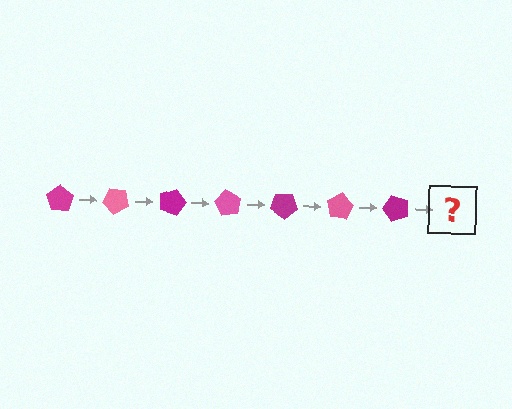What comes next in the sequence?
The next element should be a pink pentagon, rotated 315 degrees from the start.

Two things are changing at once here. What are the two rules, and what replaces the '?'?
The two rules are that it rotates 45 degrees each step and the color cycles through magenta and pink. The '?' should be a pink pentagon, rotated 315 degrees from the start.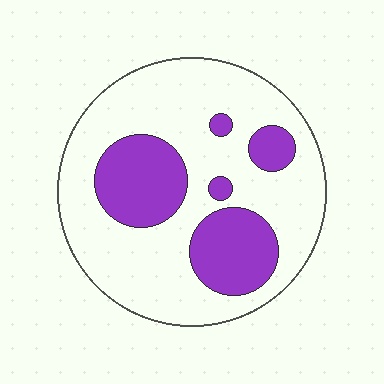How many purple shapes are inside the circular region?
5.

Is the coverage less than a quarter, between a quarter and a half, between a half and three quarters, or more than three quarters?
Between a quarter and a half.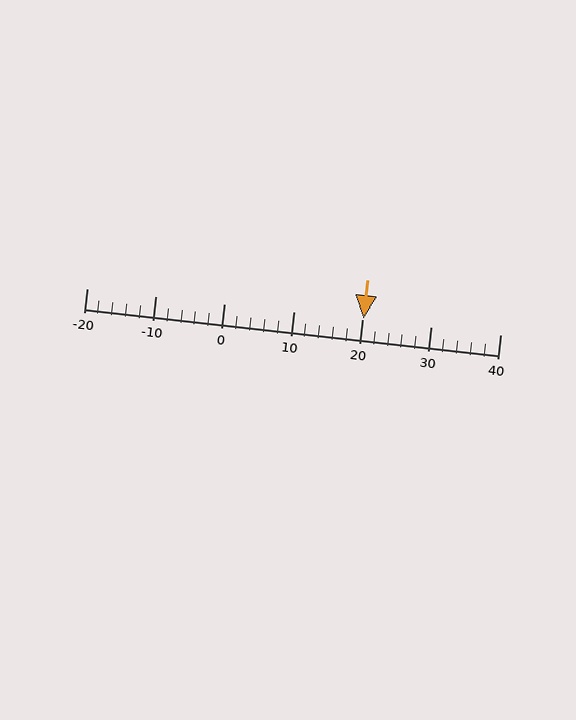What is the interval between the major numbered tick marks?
The major tick marks are spaced 10 units apart.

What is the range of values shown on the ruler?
The ruler shows values from -20 to 40.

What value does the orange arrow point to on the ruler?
The orange arrow points to approximately 20.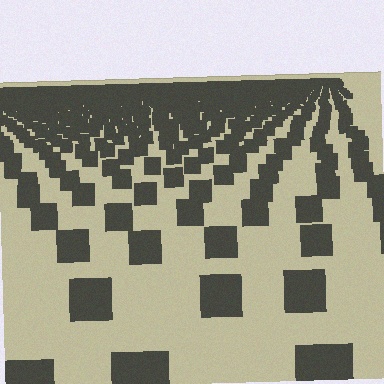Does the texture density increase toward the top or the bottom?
Density increases toward the top.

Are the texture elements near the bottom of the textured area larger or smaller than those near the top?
Larger. Near the bottom, elements are closer to the viewer and appear at a bigger on-screen size.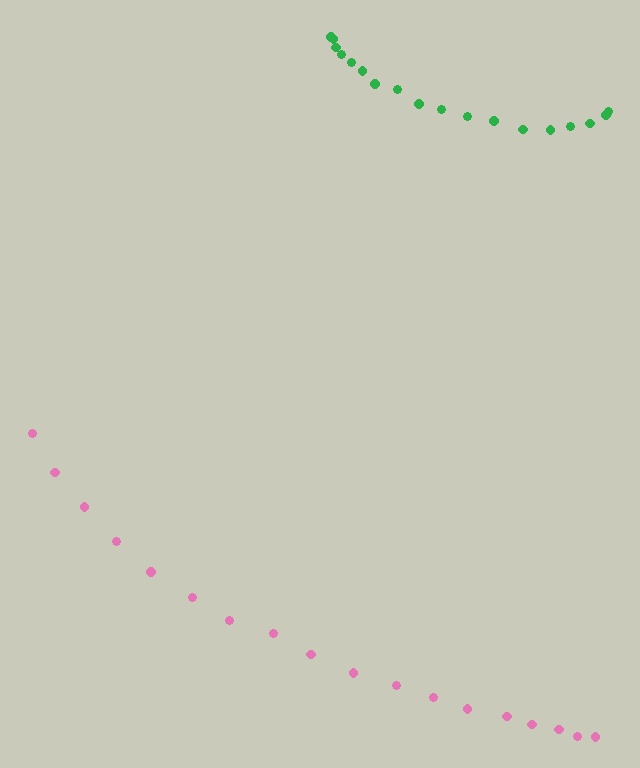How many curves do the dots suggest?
There are 2 distinct paths.